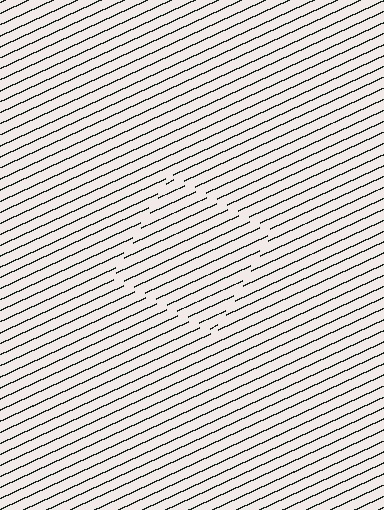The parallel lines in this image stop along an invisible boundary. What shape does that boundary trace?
An illusory square. The interior of the shape contains the same grating, shifted by half a period — the contour is defined by the phase discontinuity where line-ends from the inner and outer gratings abut.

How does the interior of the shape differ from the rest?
The interior of the shape contains the same grating, shifted by half a period — the contour is defined by the phase discontinuity where line-ends from the inner and outer gratings abut.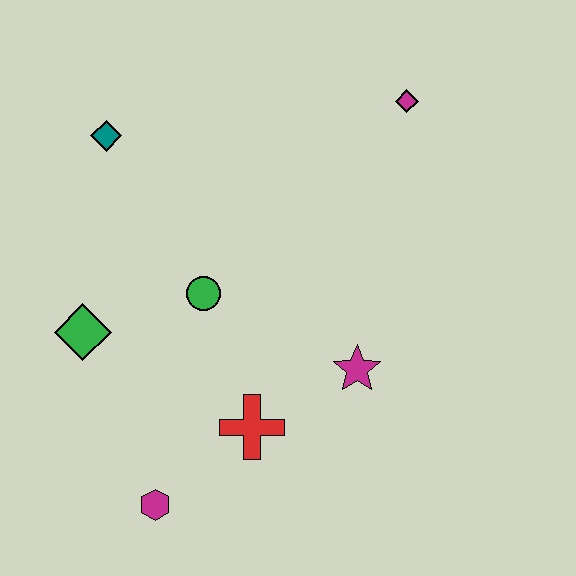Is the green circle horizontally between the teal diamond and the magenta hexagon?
No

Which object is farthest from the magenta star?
The teal diamond is farthest from the magenta star.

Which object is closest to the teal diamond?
The green circle is closest to the teal diamond.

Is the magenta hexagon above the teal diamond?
No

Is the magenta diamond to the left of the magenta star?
No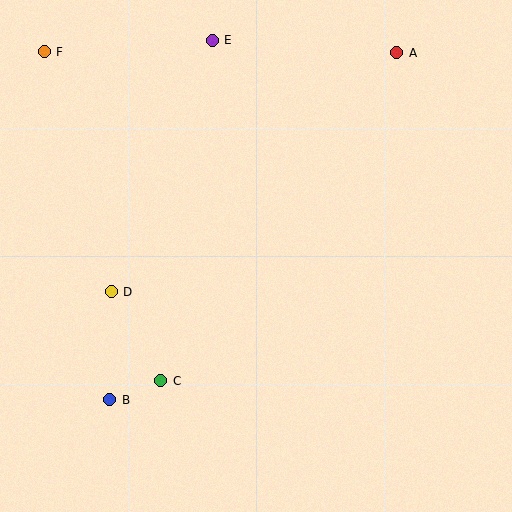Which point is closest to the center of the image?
Point D at (111, 292) is closest to the center.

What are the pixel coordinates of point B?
Point B is at (110, 400).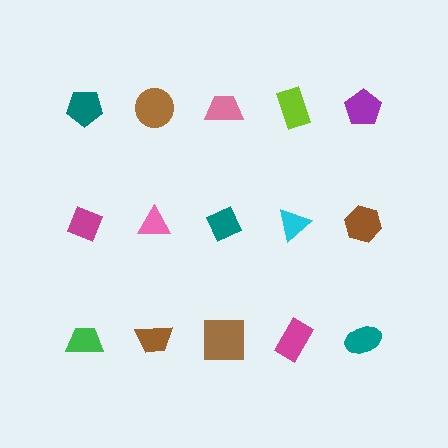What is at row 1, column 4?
A lime rectangle.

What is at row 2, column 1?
A magenta diamond.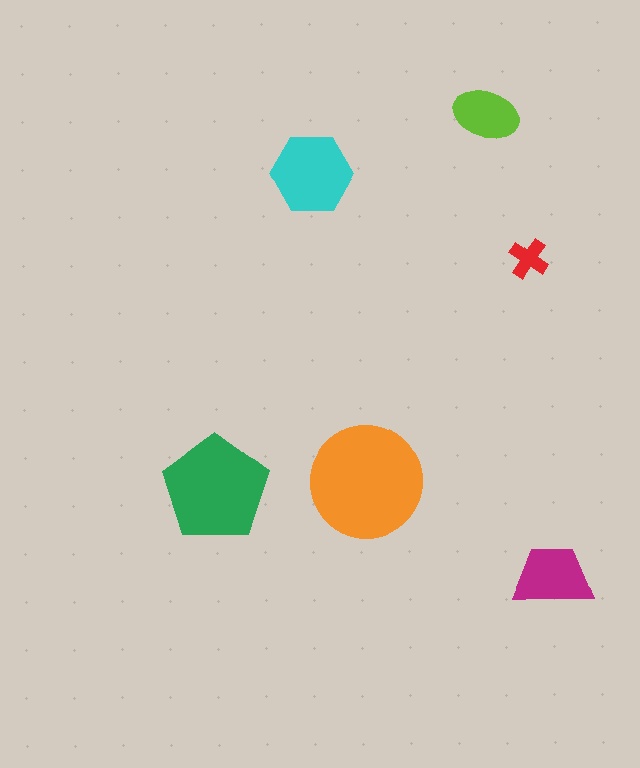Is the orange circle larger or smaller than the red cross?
Larger.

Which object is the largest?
The orange circle.